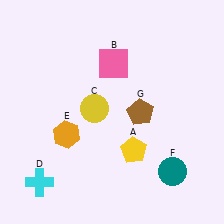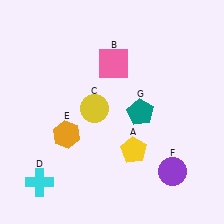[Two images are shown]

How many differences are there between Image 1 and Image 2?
There are 2 differences between the two images.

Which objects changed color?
F changed from teal to purple. G changed from brown to teal.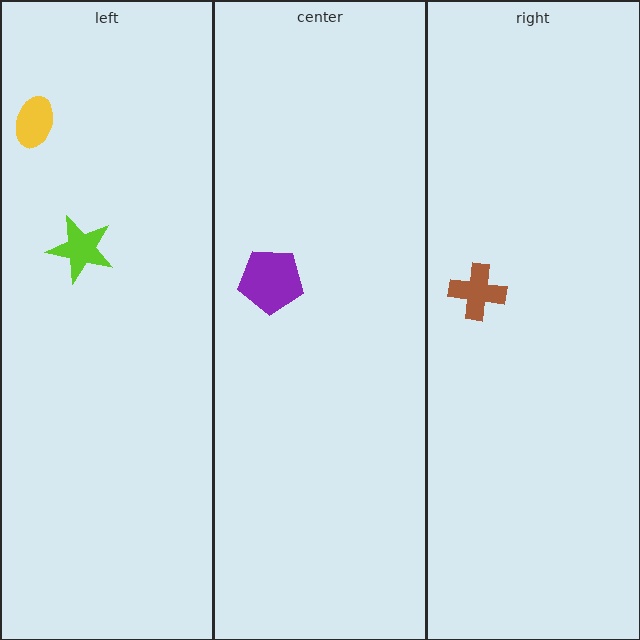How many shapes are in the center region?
1.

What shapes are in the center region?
The purple pentagon.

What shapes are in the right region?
The brown cross.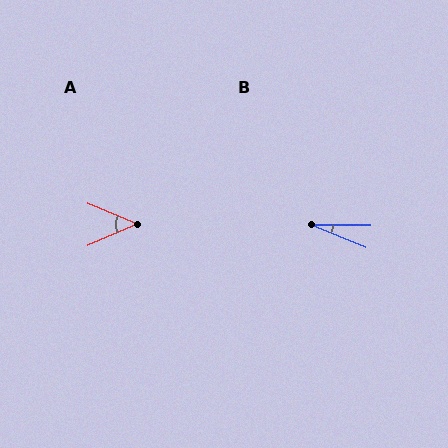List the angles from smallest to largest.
B (22°), A (47°).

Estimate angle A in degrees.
Approximately 47 degrees.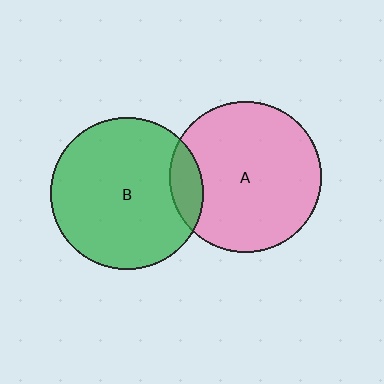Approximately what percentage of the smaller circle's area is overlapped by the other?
Approximately 10%.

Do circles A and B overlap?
Yes.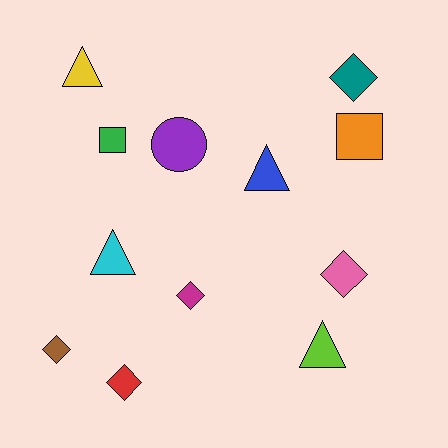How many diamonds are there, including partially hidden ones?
There are 5 diamonds.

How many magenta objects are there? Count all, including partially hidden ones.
There is 1 magenta object.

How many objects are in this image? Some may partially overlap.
There are 12 objects.